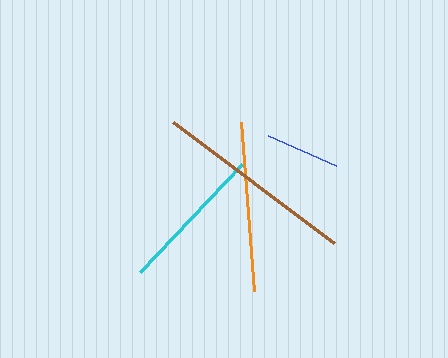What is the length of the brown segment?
The brown segment is approximately 201 pixels long.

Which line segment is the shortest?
The blue line is the shortest at approximately 73 pixels.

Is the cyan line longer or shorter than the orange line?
The orange line is longer than the cyan line.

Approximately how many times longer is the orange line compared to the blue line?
The orange line is approximately 2.3 times the length of the blue line.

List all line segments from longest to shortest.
From longest to shortest: brown, orange, cyan, blue.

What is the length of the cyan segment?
The cyan segment is approximately 148 pixels long.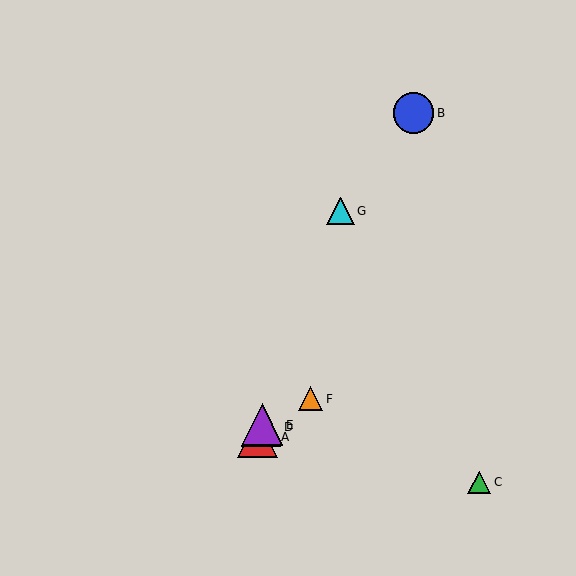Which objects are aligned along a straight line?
Objects A, D, E, G are aligned along a straight line.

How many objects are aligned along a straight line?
4 objects (A, D, E, G) are aligned along a straight line.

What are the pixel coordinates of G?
Object G is at (340, 211).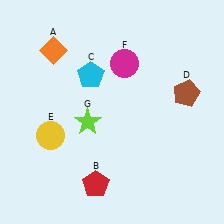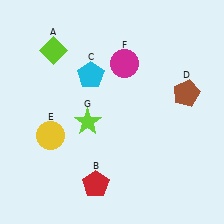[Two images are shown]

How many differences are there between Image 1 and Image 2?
There is 1 difference between the two images.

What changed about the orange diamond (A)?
In Image 1, A is orange. In Image 2, it changed to lime.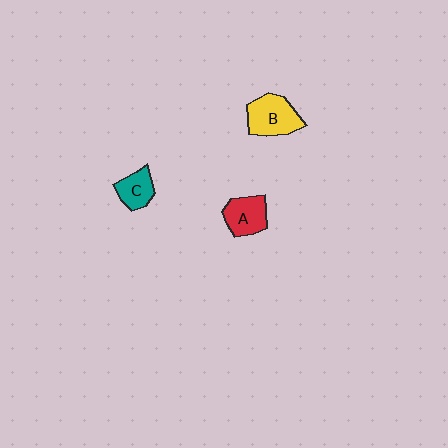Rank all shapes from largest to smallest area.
From largest to smallest: B (yellow), A (red), C (teal).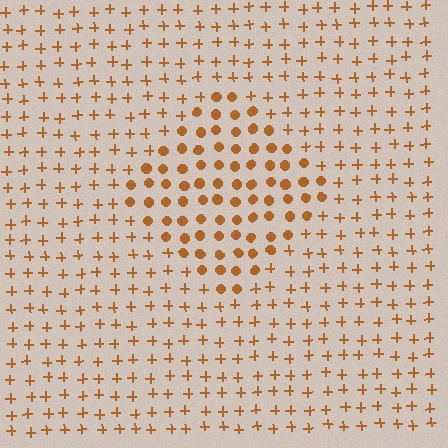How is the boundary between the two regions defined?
The boundary is defined by a change in element shape: circles inside vs. plus signs outside. All elements share the same color and spacing.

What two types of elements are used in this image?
The image uses circles inside the diamond region and plus signs outside it.